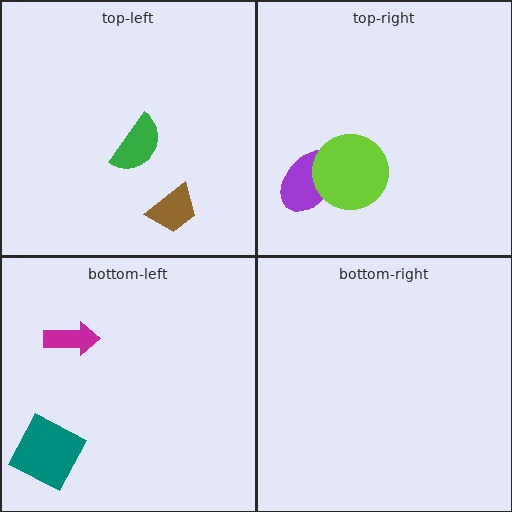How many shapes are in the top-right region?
2.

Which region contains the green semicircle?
The top-left region.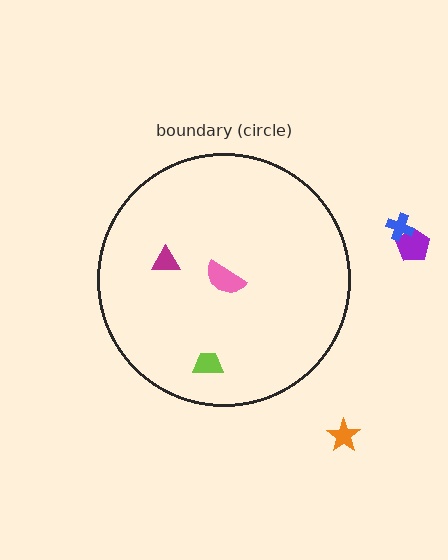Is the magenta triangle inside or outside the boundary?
Inside.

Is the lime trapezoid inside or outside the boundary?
Inside.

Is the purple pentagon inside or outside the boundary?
Outside.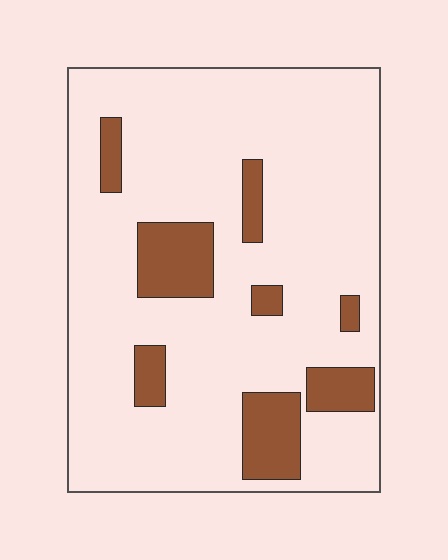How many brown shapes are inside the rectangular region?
8.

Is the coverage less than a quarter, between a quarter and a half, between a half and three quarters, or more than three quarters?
Less than a quarter.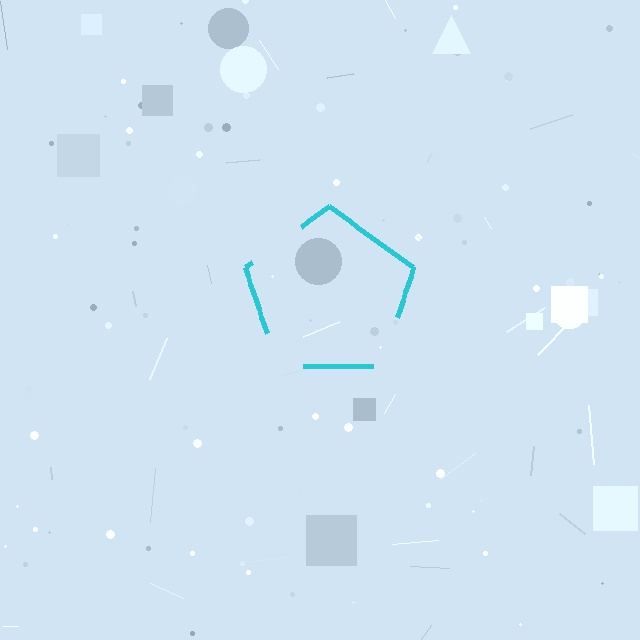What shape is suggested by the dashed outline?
The dashed outline suggests a pentagon.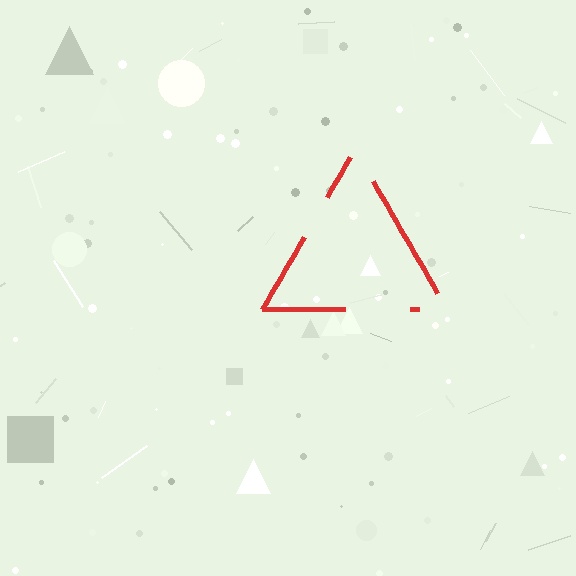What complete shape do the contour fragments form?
The contour fragments form a triangle.